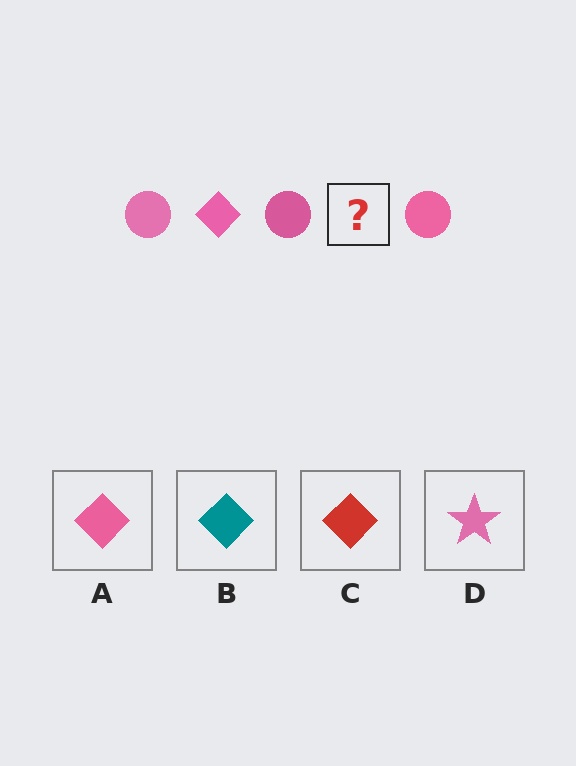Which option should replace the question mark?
Option A.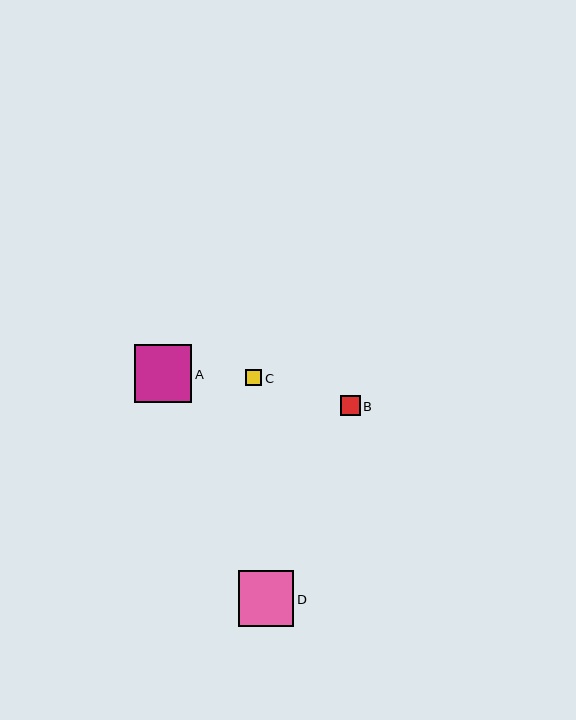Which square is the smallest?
Square C is the smallest with a size of approximately 16 pixels.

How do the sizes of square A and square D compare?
Square A and square D are approximately the same size.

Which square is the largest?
Square A is the largest with a size of approximately 58 pixels.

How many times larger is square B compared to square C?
Square B is approximately 1.2 times the size of square C.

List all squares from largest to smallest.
From largest to smallest: A, D, B, C.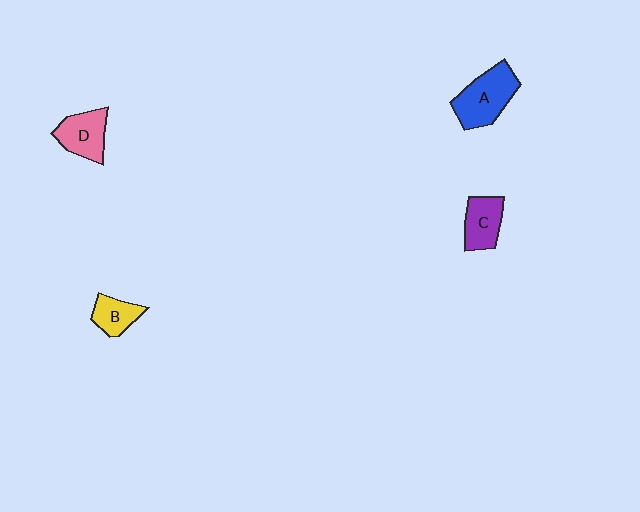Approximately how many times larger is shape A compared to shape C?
Approximately 1.5 times.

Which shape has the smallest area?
Shape B (yellow).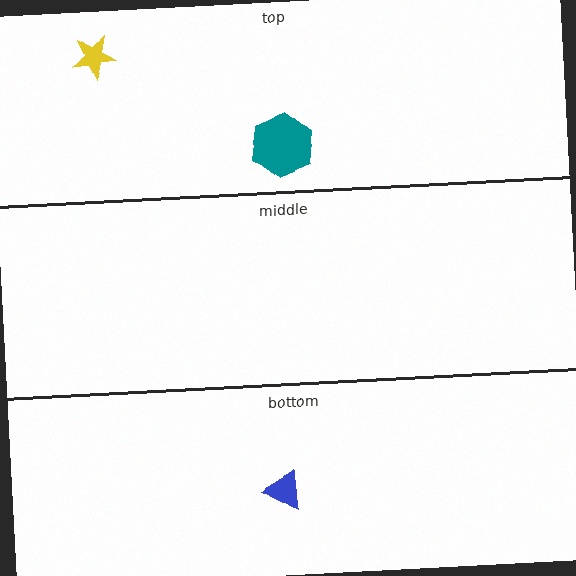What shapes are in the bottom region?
The blue triangle.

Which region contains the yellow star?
The top region.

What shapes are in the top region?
The teal hexagon, the yellow star.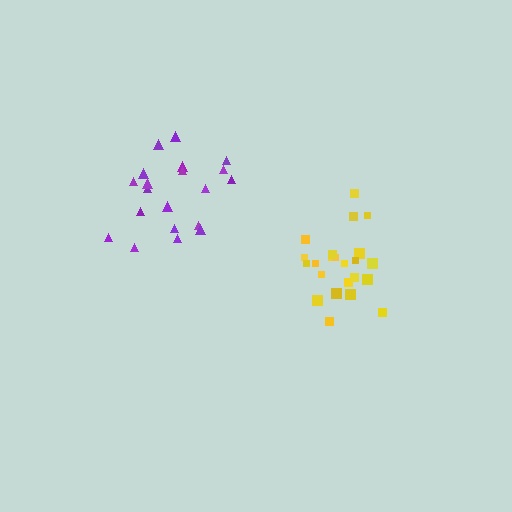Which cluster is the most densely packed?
Yellow.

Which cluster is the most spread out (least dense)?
Purple.